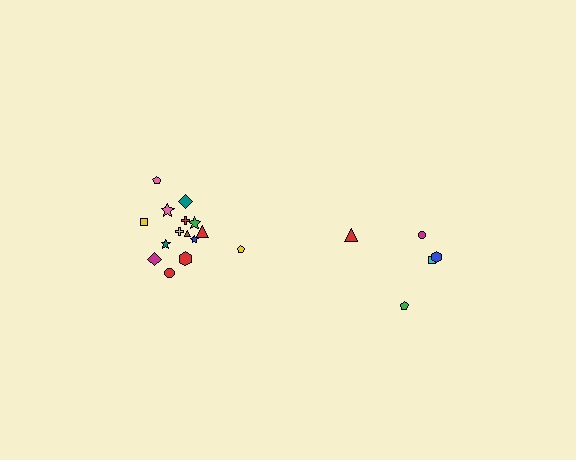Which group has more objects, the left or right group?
The left group.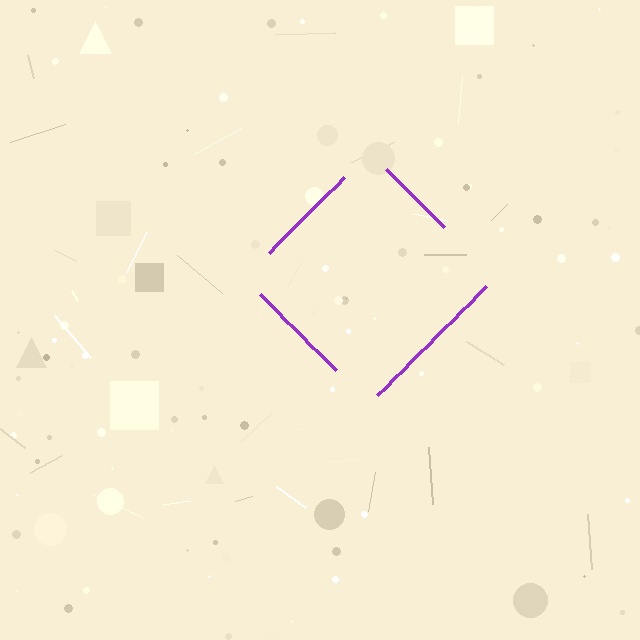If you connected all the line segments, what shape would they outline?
They would outline a diamond.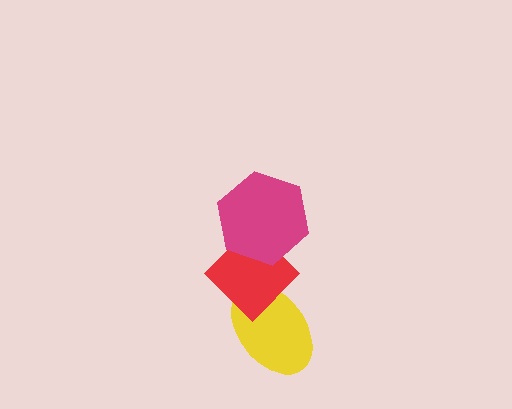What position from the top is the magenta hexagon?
The magenta hexagon is 1st from the top.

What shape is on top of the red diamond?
The magenta hexagon is on top of the red diamond.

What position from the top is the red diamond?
The red diamond is 2nd from the top.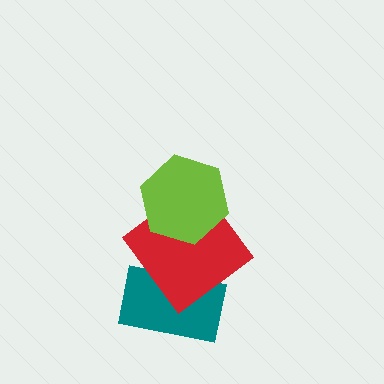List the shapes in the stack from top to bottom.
From top to bottom: the lime hexagon, the red diamond, the teal rectangle.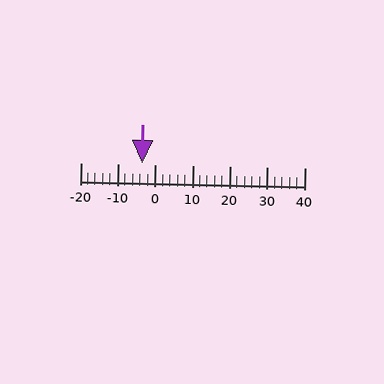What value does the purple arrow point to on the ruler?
The purple arrow points to approximately -3.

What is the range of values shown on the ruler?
The ruler shows values from -20 to 40.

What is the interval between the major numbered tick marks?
The major tick marks are spaced 10 units apart.